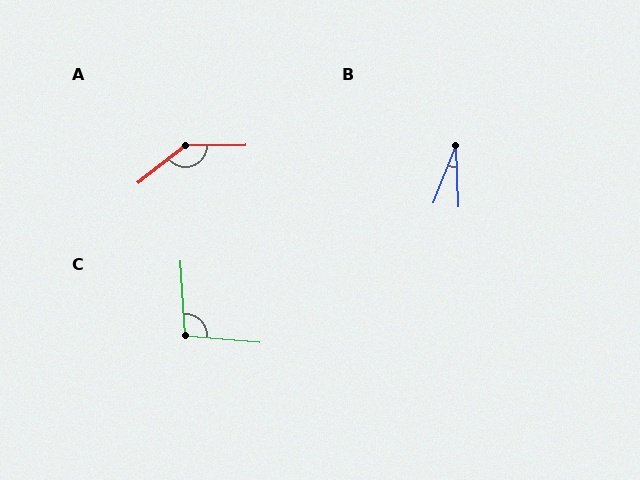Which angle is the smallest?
B, at approximately 24 degrees.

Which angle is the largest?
A, at approximately 143 degrees.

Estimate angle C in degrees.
Approximately 98 degrees.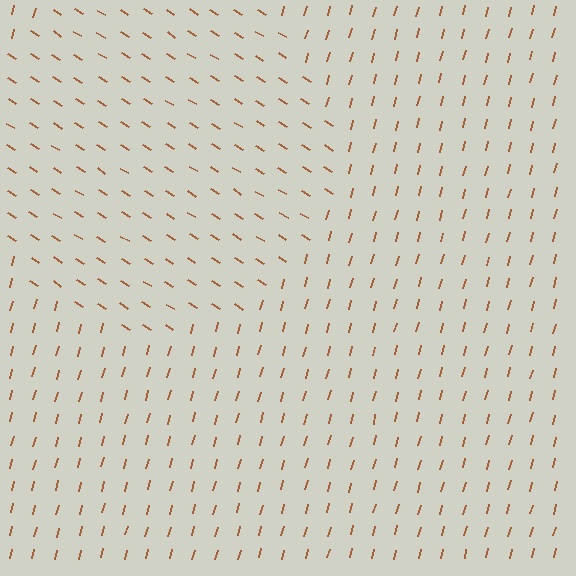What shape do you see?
I see a circle.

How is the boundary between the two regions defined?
The boundary is defined purely by a change in line orientation (approximately 72 degrees difference). All lines are the same color and thickness.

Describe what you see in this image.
The image is filled with small brown line segments. A circle region in the image has lines oriented differently from the surrounding lines, creating a visible texture boundary.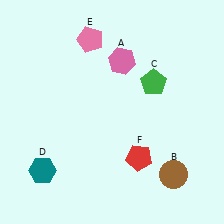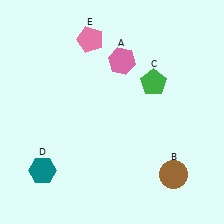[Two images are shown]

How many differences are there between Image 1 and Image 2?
There is 1 difference between the two images.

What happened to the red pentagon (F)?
The red pentagon (F) was removed in Image 2. It was in the bottom-right area of Image 1.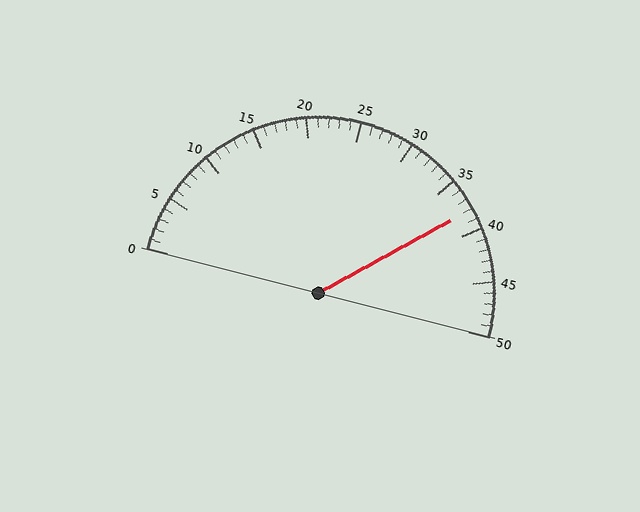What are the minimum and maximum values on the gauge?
The gauge ranges from 0 to 50.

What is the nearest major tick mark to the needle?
The nearest major tick mark is 40.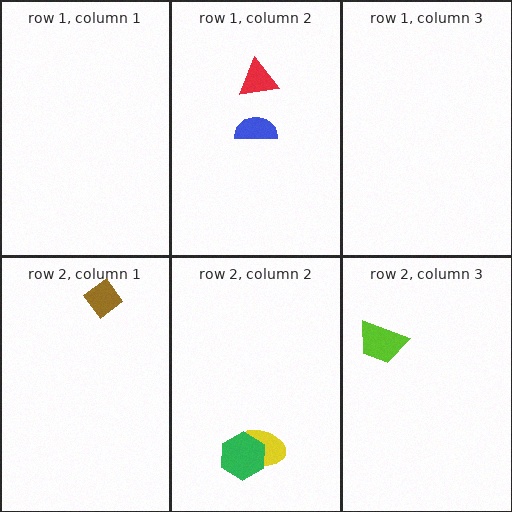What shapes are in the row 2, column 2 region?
The yellow ellipse, the green hexagon.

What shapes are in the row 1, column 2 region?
The blue semicircle, the red triangle.